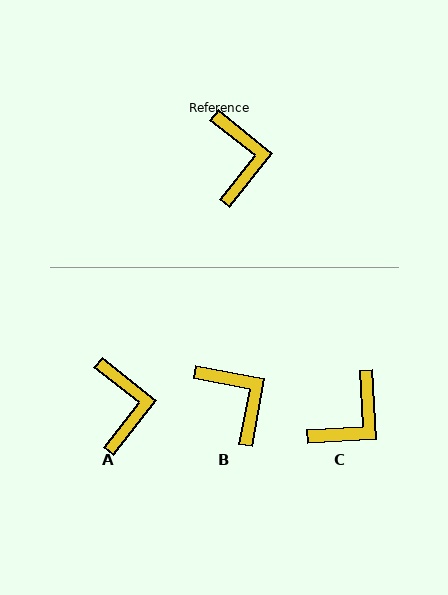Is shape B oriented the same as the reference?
No, it is off by about 28 degrees.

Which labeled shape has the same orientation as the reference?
A.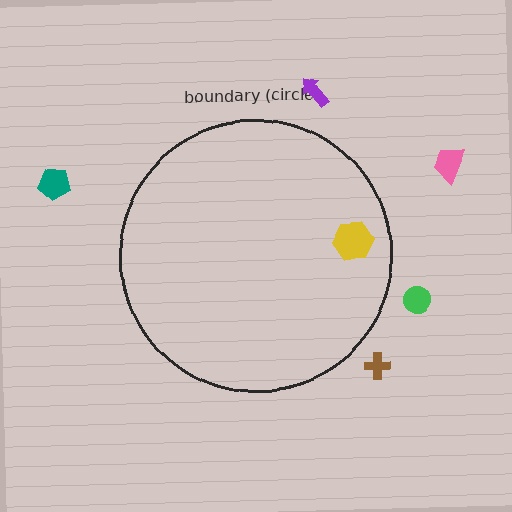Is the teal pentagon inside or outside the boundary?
Outside.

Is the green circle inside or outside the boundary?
Outside.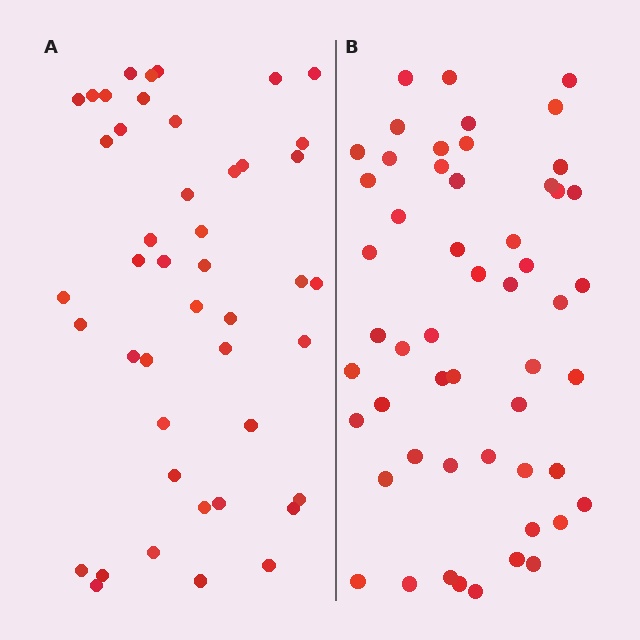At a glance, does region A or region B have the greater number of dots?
Region B (the right region) has more dots.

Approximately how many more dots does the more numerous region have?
Region B has roughly 8 or so more dots than region A.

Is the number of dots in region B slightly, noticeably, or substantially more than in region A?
Region B has only slightly more — the two regions are fairly close. The ratio is roughly 1.2 to 1.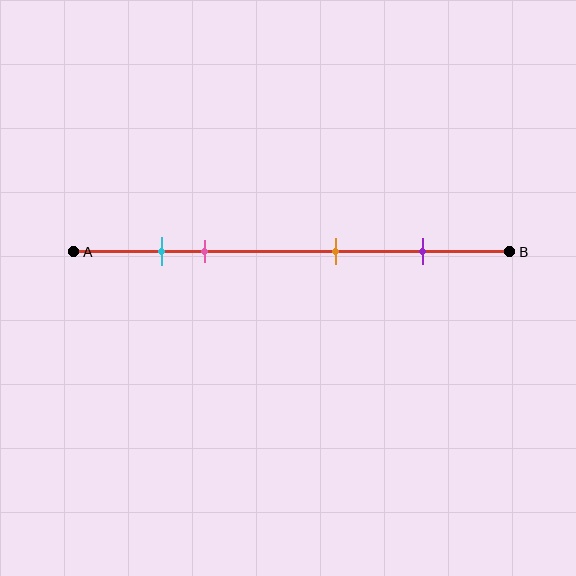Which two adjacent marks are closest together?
The cyan and pink marks are the closest adjacent pair.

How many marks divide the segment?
There are 4 marks dividing the segment.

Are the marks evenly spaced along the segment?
No, the marks are not evenly spaced.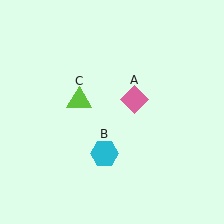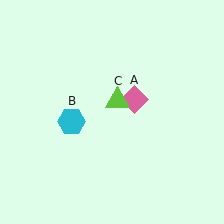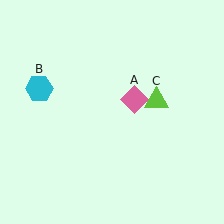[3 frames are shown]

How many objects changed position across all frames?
2 objects changed position: cyan hexagon (object B), lime triangle (object C).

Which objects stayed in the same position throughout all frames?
Pink diamond (object A) remained stationary.